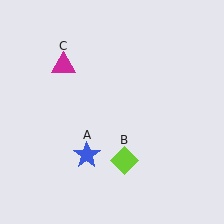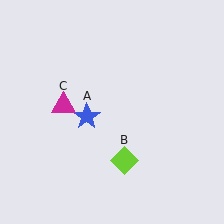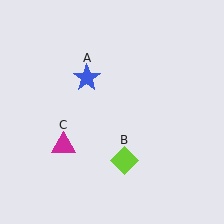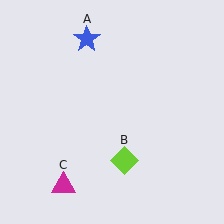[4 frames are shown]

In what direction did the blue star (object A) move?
The blue star (object A) moved up.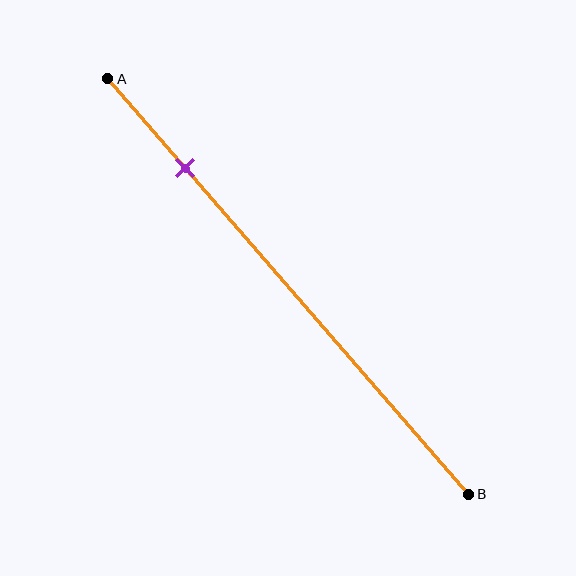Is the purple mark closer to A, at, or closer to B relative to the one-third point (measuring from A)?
The purple mark is closer to point A than the one-third point of segment AB.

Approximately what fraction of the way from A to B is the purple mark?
The purple mark is approximately 20% of the way from A to B.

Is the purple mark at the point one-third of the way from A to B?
No, the mark is at about 20% from A, not at the 33% one-third point.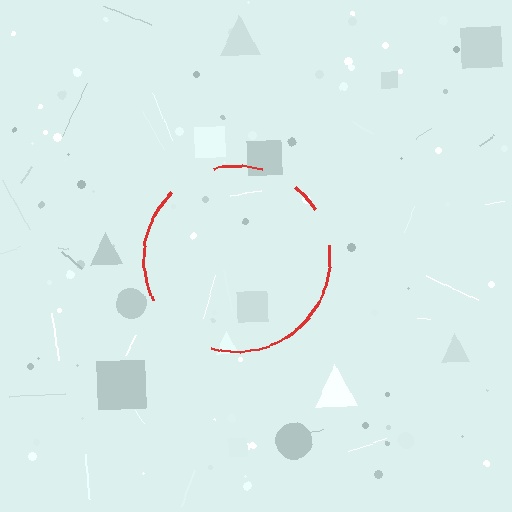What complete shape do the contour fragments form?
The contour fragments form a circle.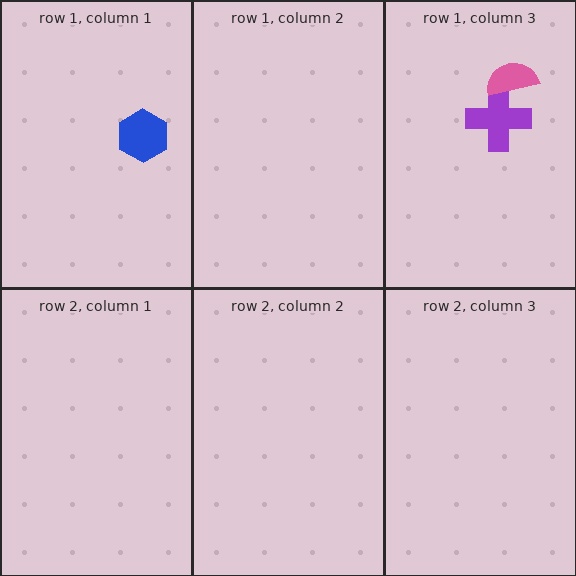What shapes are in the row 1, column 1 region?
The blue hexagon.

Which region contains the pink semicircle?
The row 1, column 3 region.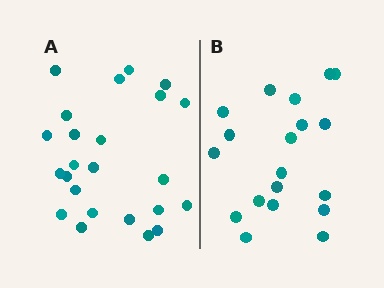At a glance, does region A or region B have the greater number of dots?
Region A (the left region) has more dots.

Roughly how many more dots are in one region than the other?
Region A has about 5 more dots than region B.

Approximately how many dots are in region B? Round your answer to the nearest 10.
About 20 dots. (The exact count is 19, which rounds to 20.)